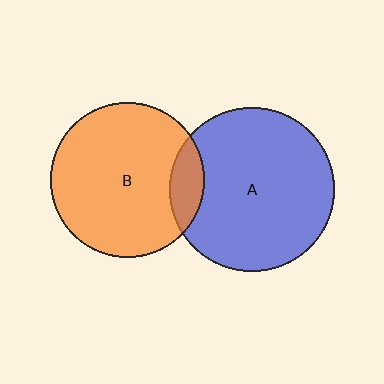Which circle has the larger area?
Circle A (blue).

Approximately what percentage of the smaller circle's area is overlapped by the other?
Approximately 15%.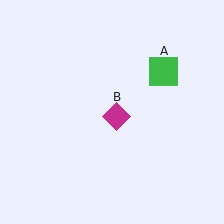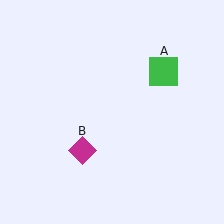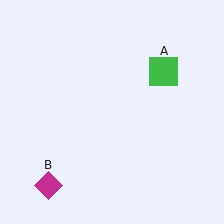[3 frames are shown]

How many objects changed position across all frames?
1 object changed position: magenta diamond (object B).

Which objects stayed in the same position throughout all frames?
Green square (object A) remained stationary.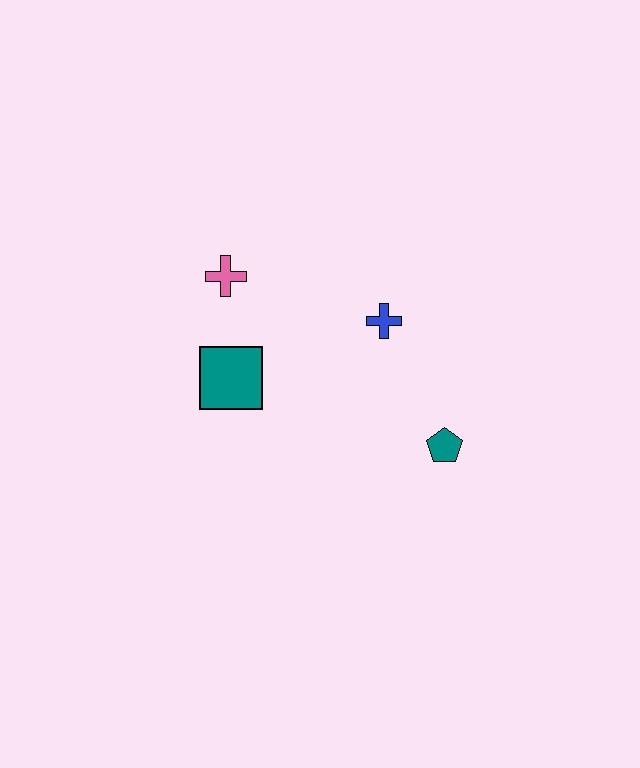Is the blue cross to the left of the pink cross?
No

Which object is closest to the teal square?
The pink cross is closest to the teal square.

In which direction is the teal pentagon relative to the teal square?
The teal pentagon is to the right of the teal square.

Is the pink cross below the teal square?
No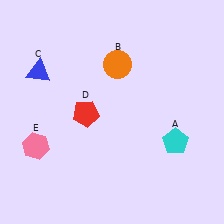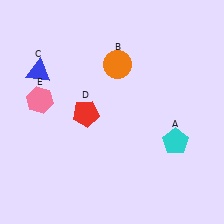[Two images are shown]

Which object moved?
The pink hexagon (E) moved up.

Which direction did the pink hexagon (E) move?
The pink hexagon (E) moved up.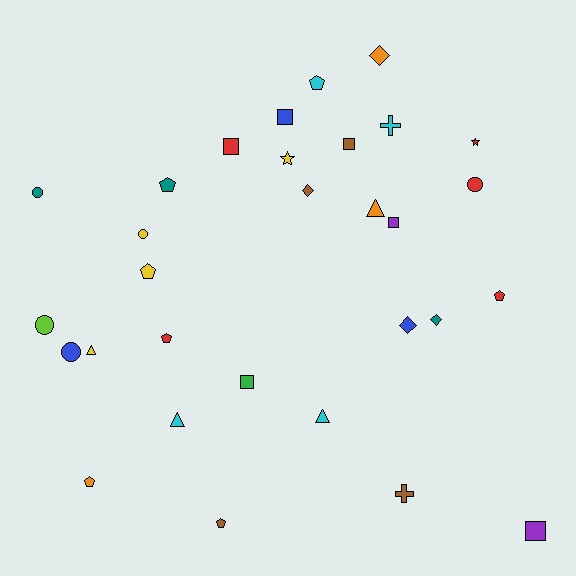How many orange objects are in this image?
There are 3 orange objects.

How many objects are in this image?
There are 30 objects.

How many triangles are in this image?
There are 4 triangles.